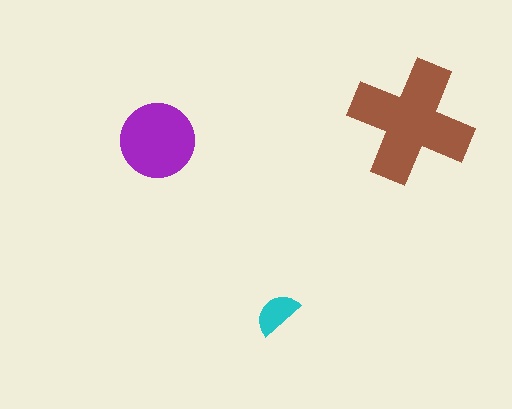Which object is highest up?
The brown cross is topmost.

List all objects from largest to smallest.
The brown cross, the purple circle, the cyan semicircle.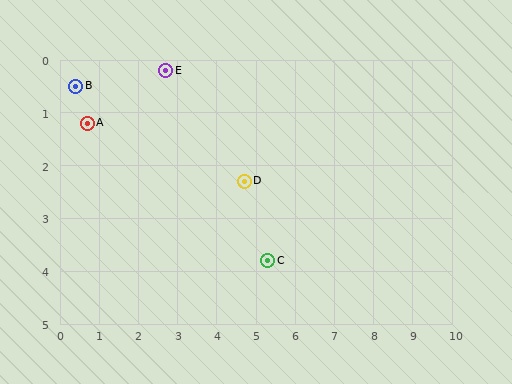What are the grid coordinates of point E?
Point E is at approximately (2.7, 0.2).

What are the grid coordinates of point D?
Point D is at approximately (4.7, 2.3).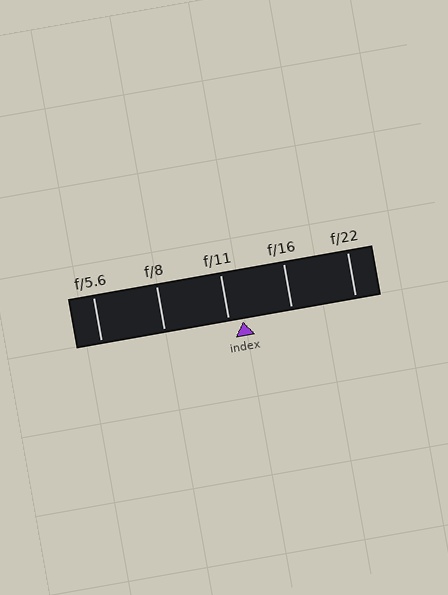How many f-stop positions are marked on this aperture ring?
There are 5 f-stop positions marked.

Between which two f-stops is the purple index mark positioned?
The index mark is between f/11 and f/16.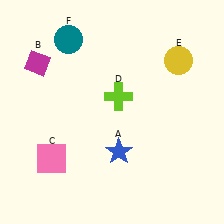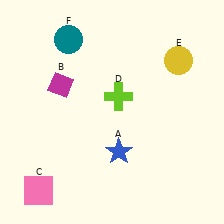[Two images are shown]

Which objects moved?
The objects that moved are: the magenta diamond (B), the pink square (C).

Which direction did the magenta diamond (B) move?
The magenta diamond (B) moved right.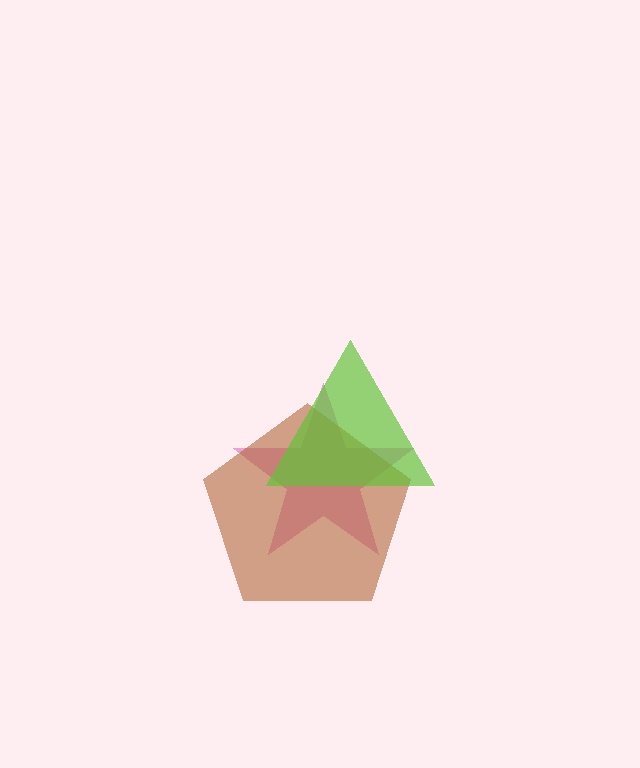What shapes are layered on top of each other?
The layered shapes are: a magenta star, a brown pentagon, a lime triangle.